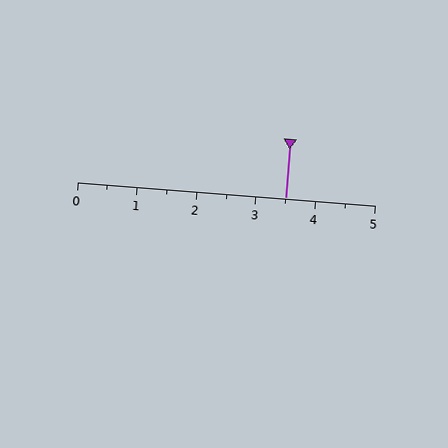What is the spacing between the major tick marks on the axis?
The major ticks are spaced 1 apart.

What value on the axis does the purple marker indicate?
The marker indicates approximately 3.5.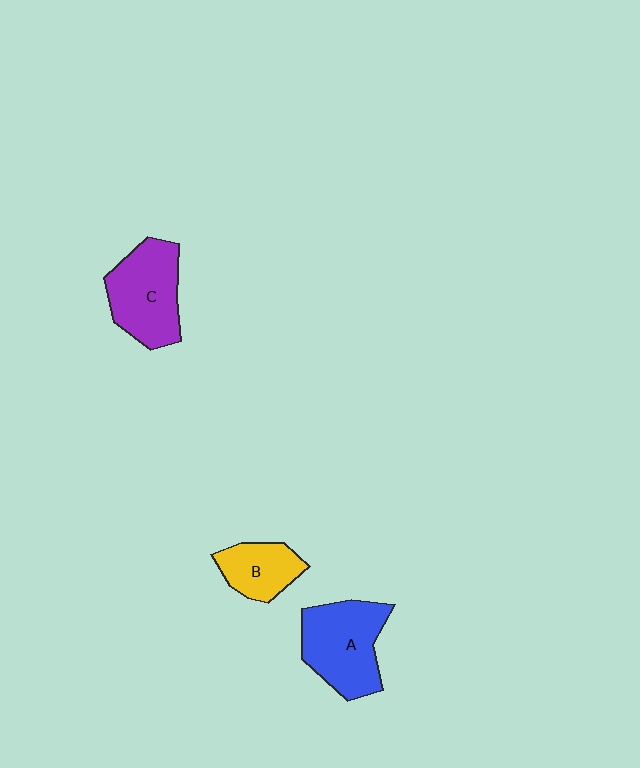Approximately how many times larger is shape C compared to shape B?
Approximately 1.6 times.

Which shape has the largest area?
Shape A (blue).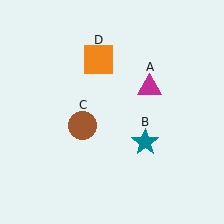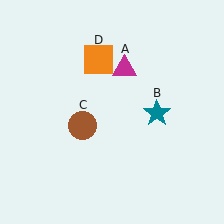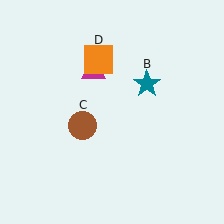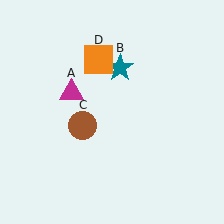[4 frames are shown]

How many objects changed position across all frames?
2 objects changed position: magenta triangle (object A), teal star (object B).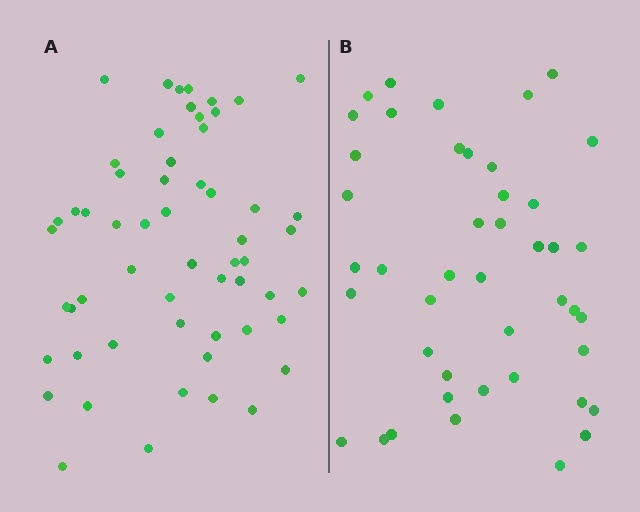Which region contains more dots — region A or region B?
Region A (the left region) has more dots.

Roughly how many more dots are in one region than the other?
Region A has approximately 15 more dots than region B.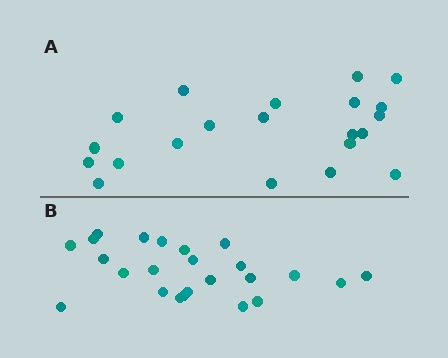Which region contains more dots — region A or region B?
Region B (the bottom region) has more dots.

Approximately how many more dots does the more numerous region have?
Region B has just a few more — roughly 2 or 3 more dots than region A.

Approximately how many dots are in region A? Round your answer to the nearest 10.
About 20 dots. (The exact count is 21, which rounds to 20.)